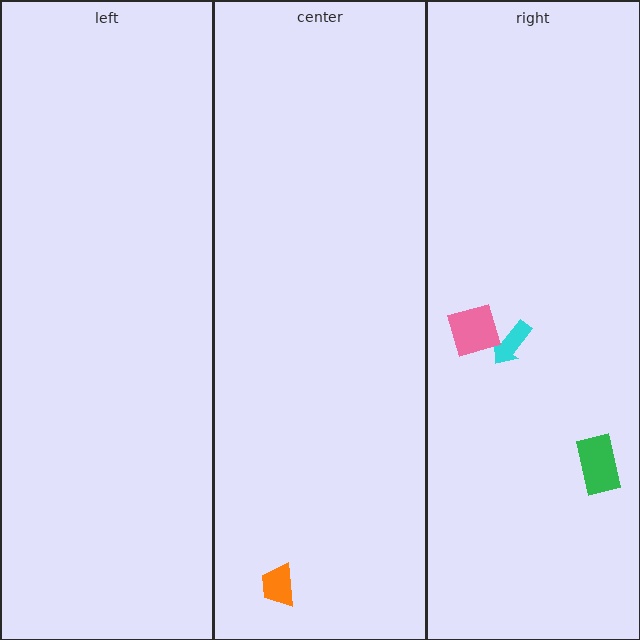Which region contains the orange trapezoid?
The center region.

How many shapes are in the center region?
1.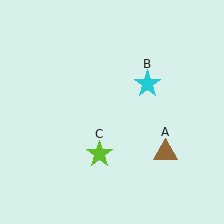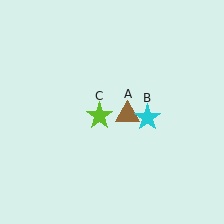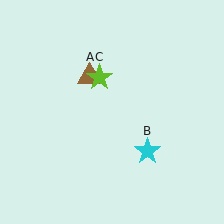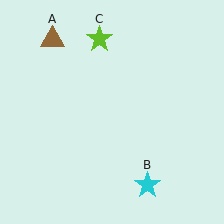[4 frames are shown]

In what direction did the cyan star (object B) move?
The cyan star (object B) moved down.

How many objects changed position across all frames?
3 objects changed position: brown triangle (object A), cyan star (object B), lime star (object C).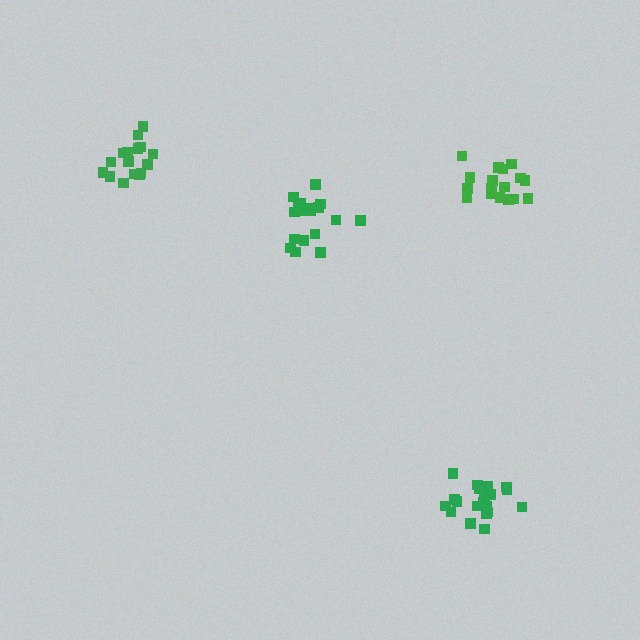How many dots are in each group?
Group 1: 17 dots, Group 2: 21 dots, Group 3: 18 dots, Group 4: 17 dots (73 total).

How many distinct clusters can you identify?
There are 4 distinct clusters.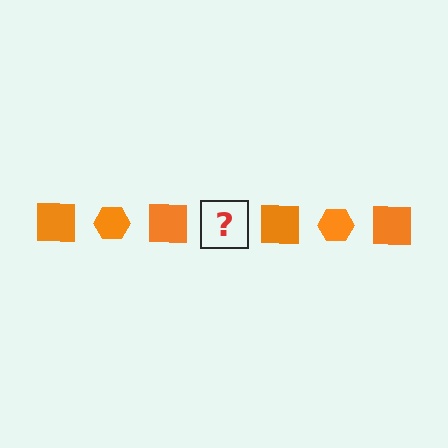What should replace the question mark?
The question mark should be replaced with an orange hexagon.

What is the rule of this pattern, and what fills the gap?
The rule is that the pattern cycles through square, hexagon shapes in orange. The gap should be filled with an orange hexagon.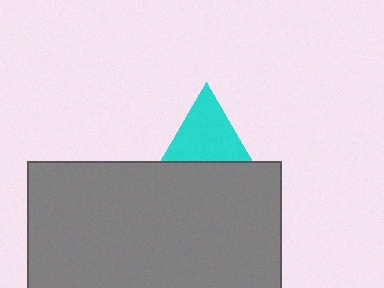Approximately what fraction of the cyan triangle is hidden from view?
Roughly 51% of the cyan triangle is hidden behind the gray rectangle.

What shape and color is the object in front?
The object in front is a gray rectangle.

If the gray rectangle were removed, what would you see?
You would see the complete cyan triangle.